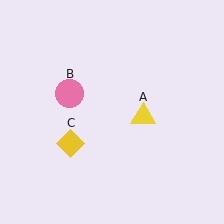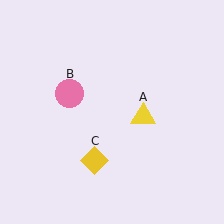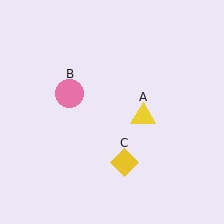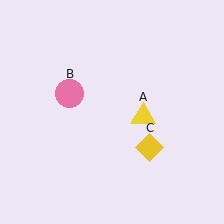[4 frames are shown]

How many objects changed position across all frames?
1 object changed position: yellow diamond (object C).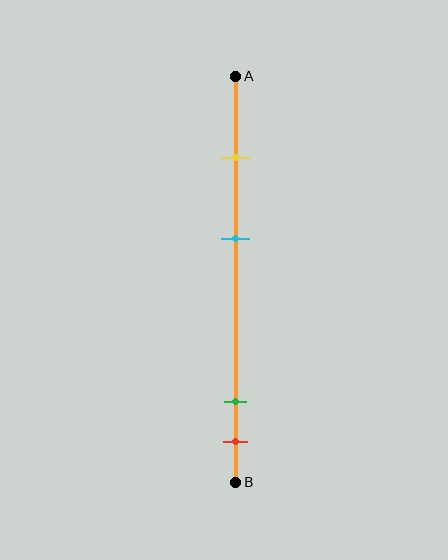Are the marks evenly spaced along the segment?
No, the marks are not evenly spaced.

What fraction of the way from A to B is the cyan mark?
The cyan mark is approximately 40% (0.4) of the way from A to B.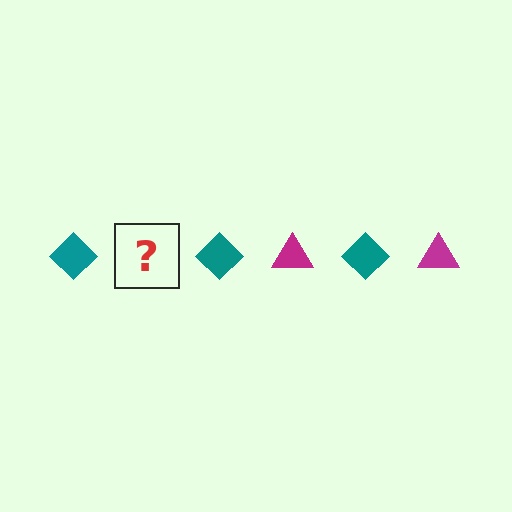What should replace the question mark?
The question mark should be replaced with a magenta triangle.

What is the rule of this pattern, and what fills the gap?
The rule is that the pattern alternates between teal diamond and magenta triangle. The gap should be filled with a magenta triangle.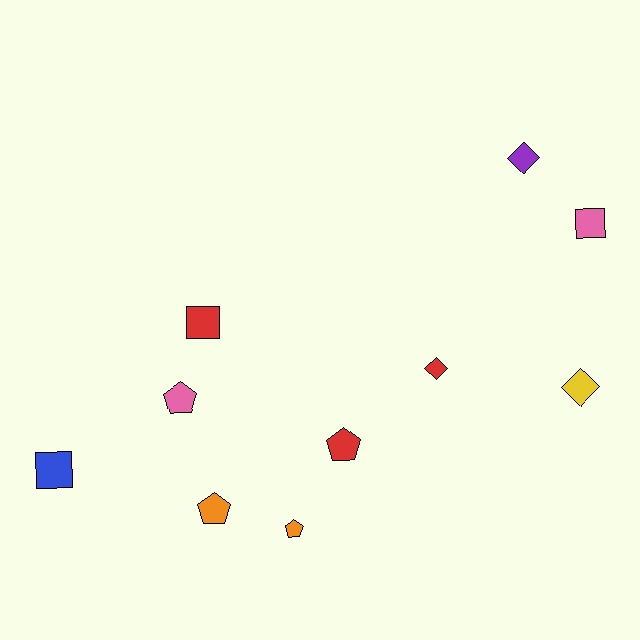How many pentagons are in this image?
There are 4 pentagons.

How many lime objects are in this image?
There are no lime objects.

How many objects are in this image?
There are 10 objects.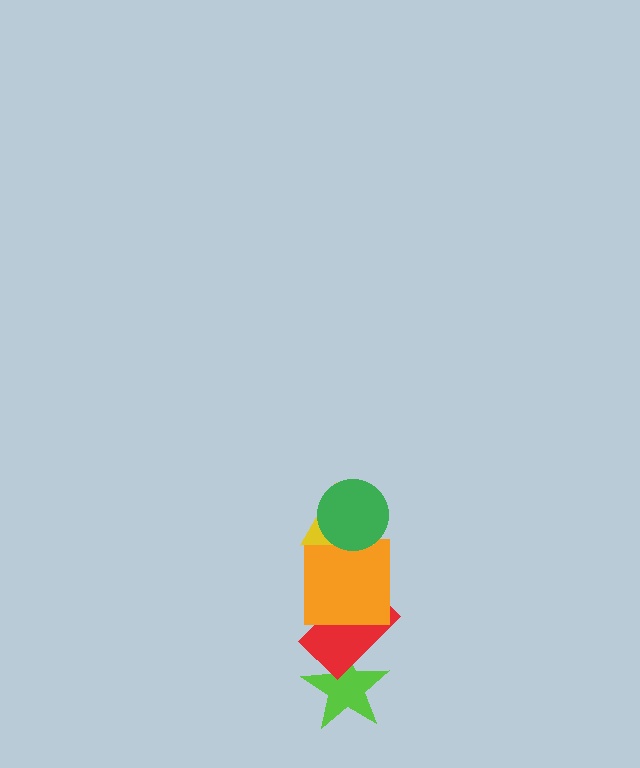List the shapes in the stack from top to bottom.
From top to bottom: the green circle, the yellow triangle, the orange square, the red rectangle, the lime star.